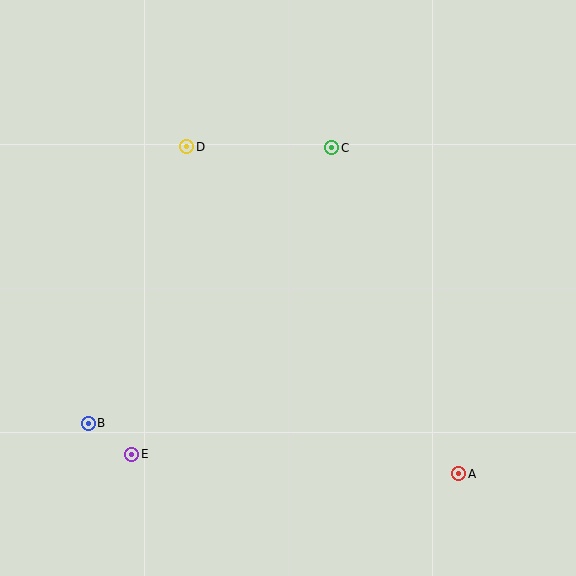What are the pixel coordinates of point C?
Point C is at (332, 148).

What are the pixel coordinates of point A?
Point A is at (459, 474).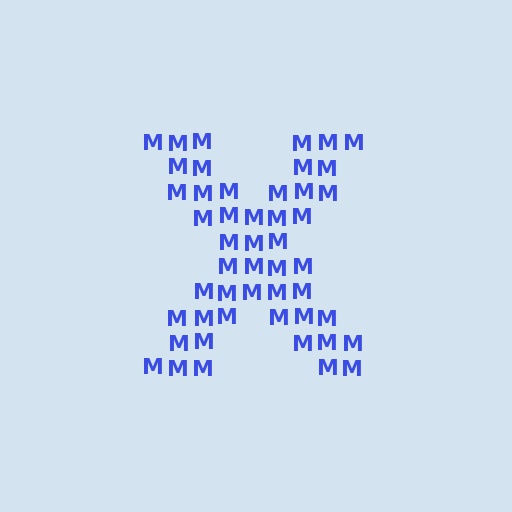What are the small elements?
The small elements are letter M's.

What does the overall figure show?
The overall figure shows the letter X.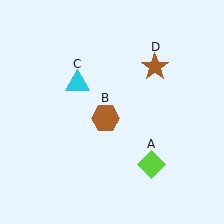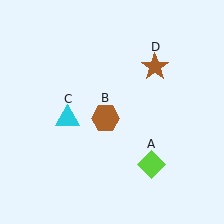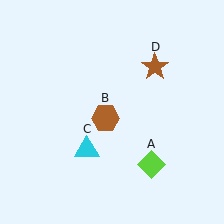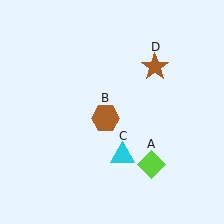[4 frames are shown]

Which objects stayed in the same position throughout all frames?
Lime diamond (object A) and brown hexagon (object B) and brown star (object D) remained stationary.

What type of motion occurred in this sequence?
The cyan triangle (object C) rotated counterclockwise around the center of the scene.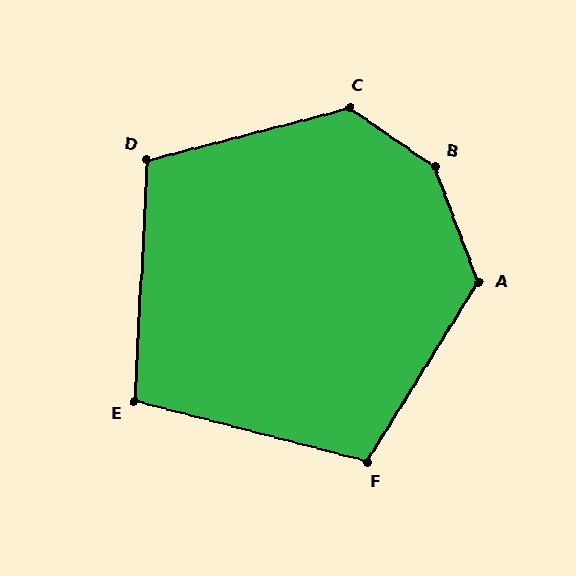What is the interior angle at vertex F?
Approximately 107 degrees (obtuse).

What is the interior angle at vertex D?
Approximately 107 degrees (obtuse).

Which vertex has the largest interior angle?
B, at approximately 145 degrees.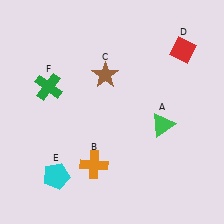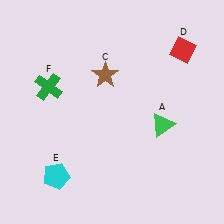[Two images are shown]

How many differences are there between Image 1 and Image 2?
There is 1 difference between the two images.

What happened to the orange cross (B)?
The orange cross (B) was removed in Image 2. It was in the bottom-left area of Image 1.